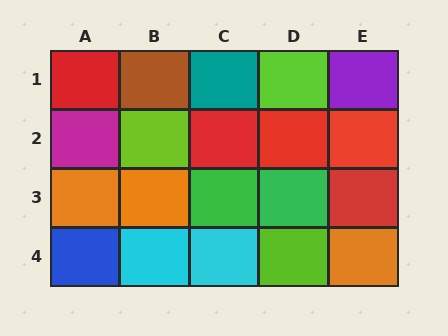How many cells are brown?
1 cell is brown.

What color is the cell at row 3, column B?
Orange.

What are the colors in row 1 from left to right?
Red, brown, teal, lime, purple.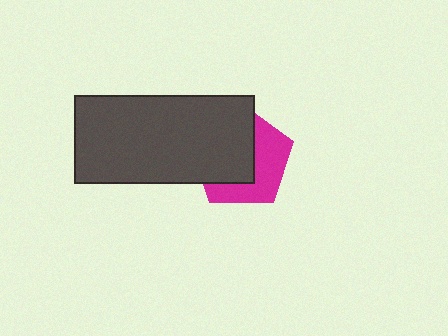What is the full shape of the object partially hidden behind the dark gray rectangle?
The partially hidden object is a magenta pentagon.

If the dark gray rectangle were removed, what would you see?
You would see the complete magenta pentagon.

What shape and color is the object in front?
The object in front is a dark gray rectangle.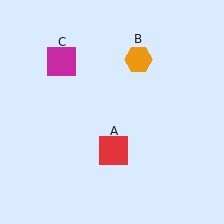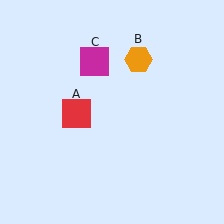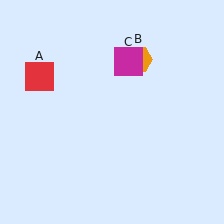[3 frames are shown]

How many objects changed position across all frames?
2 objects changed position: red square (object A), magenta square (object C).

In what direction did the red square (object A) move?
The red square (object A) moved up and to the left.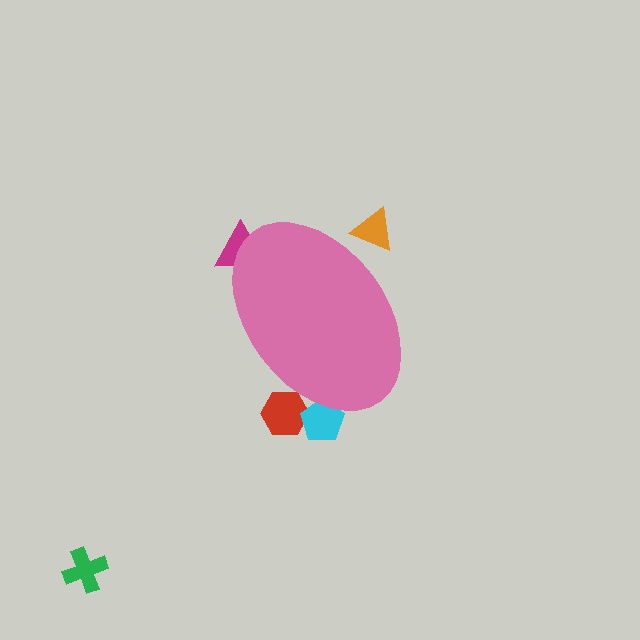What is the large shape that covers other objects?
A pink ellipse.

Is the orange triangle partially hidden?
Yes, the orange triangle is partially hidden behind the pink ellipse.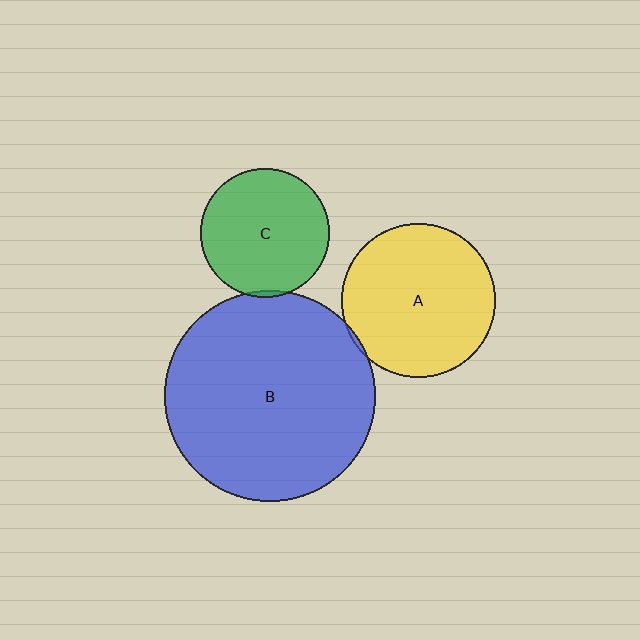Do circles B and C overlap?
Yes.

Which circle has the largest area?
Circle B (blue).